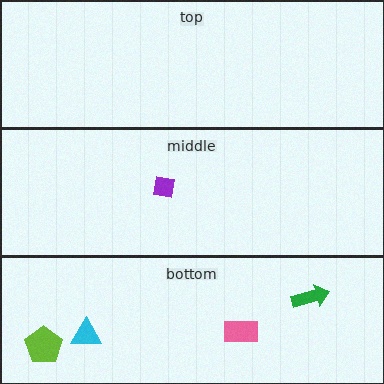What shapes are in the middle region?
The purple square.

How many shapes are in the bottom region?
4.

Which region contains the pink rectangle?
The bottom region.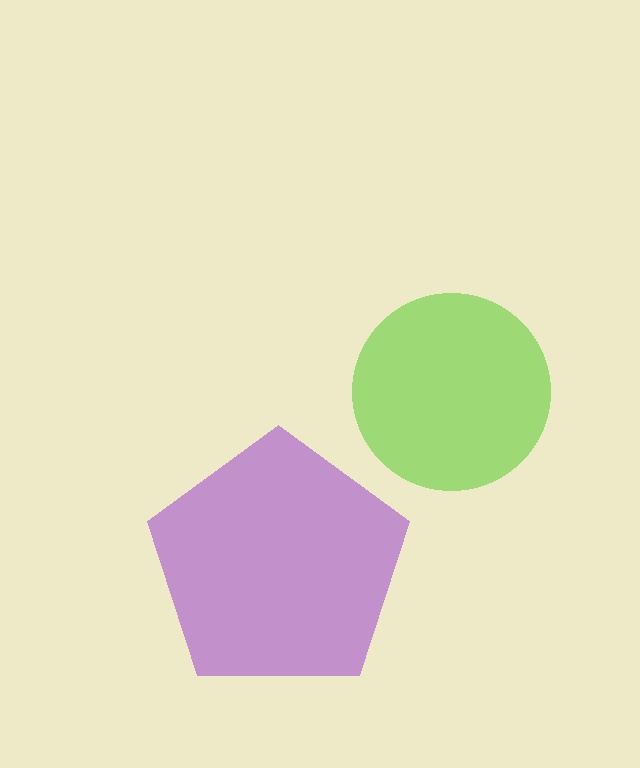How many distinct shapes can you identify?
There are 2 distinct shapes: a purple pentagon, a lime circle.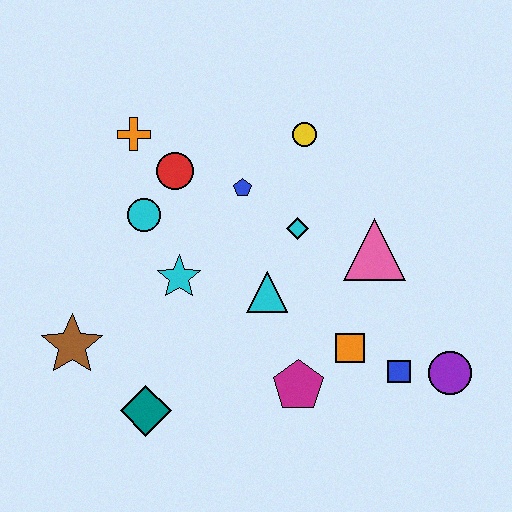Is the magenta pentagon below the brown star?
Yes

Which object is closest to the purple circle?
The blue square is closest to the purple circle.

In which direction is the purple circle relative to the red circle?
The purple circle is to the right of the red circle.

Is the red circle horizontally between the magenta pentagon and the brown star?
Yes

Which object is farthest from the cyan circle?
The purple circle is farthest from the cyan circle.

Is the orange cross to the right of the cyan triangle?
No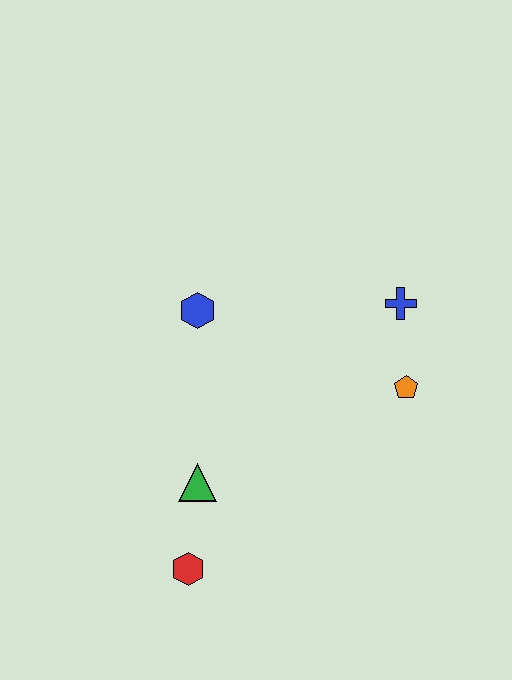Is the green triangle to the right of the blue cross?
No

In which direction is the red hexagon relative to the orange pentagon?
The red hexagon is to the left of the orange pentagon.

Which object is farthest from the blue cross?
The red hexagon is farthest from the blue cross.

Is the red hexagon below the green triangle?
Yes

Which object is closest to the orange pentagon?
The blue cross is closest to the orange pentagon.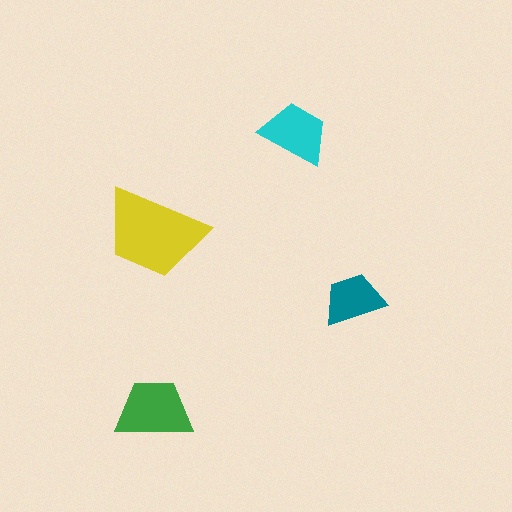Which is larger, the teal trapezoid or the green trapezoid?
The green one.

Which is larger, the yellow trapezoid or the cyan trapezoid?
The yellow one.